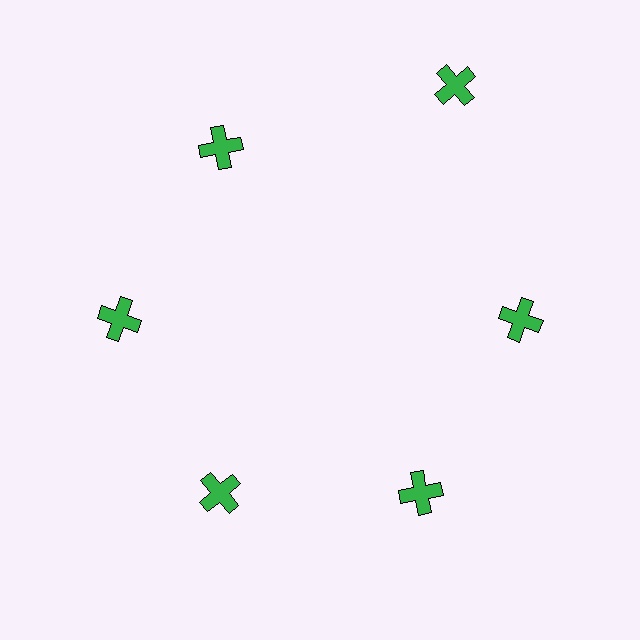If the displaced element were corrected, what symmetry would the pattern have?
It would have 6-fold rotational symmetry — the pattern would map onto itself every 60 degrees.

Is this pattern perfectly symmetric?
No. The 6 green crosses are arranged in a ring, but one element near the 1 o'clock position is pushed outward from the center, breaking the 6-fold rotational symmetry.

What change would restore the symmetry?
The symmetry would be restored by moving it inward, back onto the ring so that all 6 crosses sit at equal angles and equal distance from the center.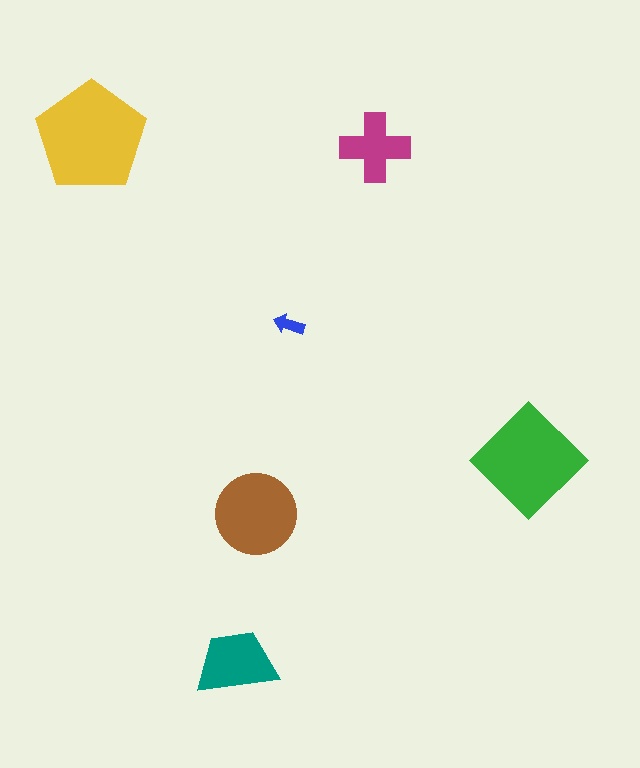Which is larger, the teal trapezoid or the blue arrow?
The teal trapezoid.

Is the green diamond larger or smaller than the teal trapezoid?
Larger.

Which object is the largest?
The yellow pentagon.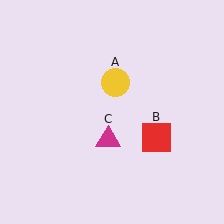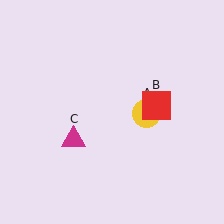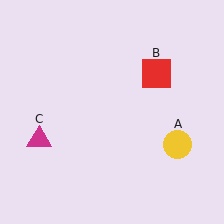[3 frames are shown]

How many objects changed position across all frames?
3 objects changed position: yellow circle (object A), red square (object B), magenta triangle (object C).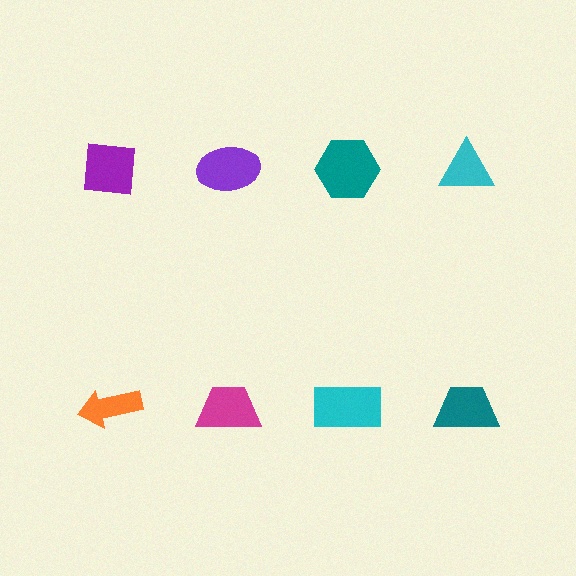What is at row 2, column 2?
A magenta trapezoid.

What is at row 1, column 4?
A cyan triangle.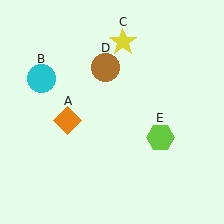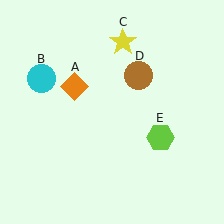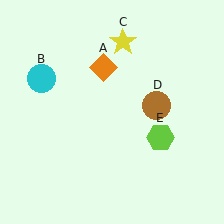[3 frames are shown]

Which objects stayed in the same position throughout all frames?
Cyan circle (object B) and yellow star (object C) and lime hexagon (object E) remained stationary.